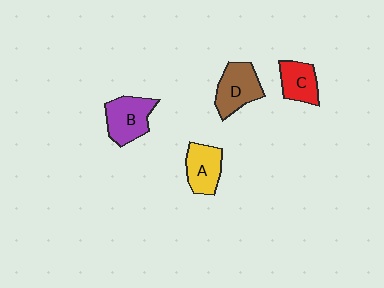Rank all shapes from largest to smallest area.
From largest to smallest: B (purple), D (brown), A (yellow), C (red).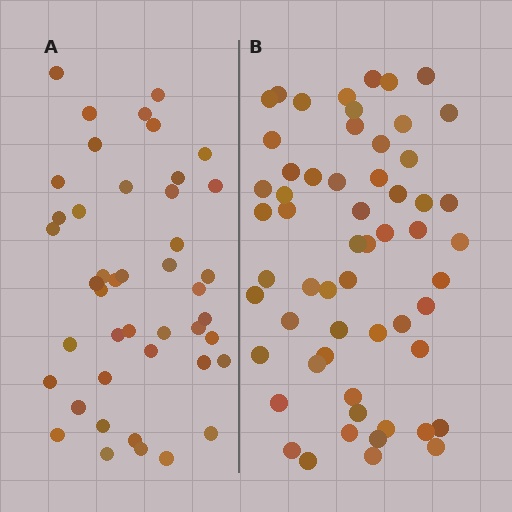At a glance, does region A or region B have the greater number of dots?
Region B (the right region) has more dots.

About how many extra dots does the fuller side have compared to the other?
Region B has approximately 15 more dots than region A.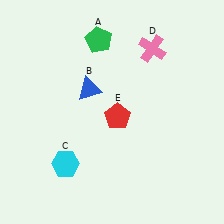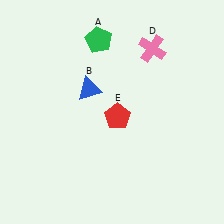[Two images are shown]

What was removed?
The cyan hexagon (C) was removed in Image 2.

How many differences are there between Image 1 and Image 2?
There is 1 difference between the two images.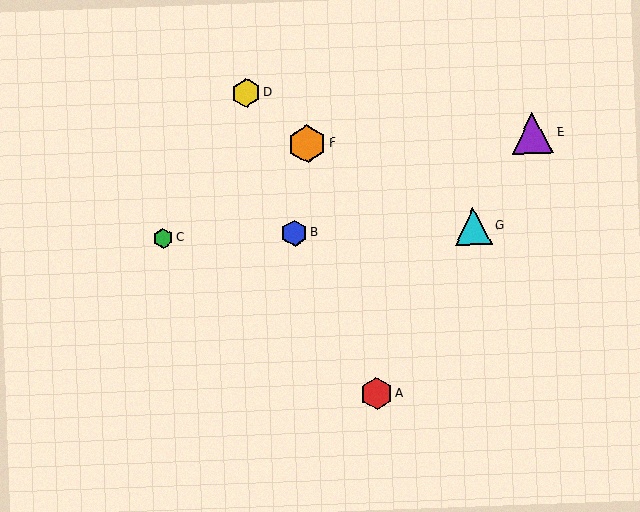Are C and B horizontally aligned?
Yes, both are at y≈238.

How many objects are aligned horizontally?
3 objects (B, C, G) are aligned horizontally.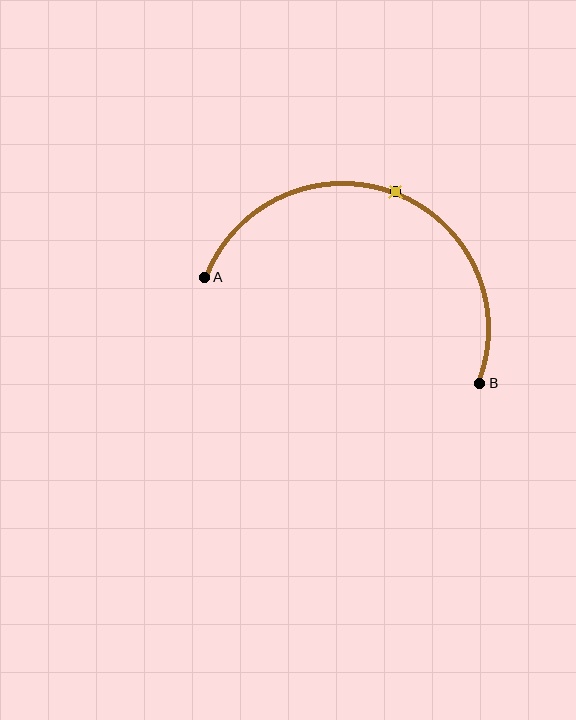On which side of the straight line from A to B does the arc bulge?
The arc bulges above the straight line connecting A and B.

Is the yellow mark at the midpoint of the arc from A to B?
Yes. The yellow mark lies on the arc at equal arc-length from both A and B — it is the arc midpoint.